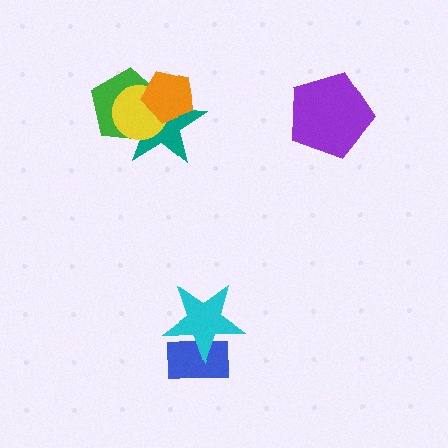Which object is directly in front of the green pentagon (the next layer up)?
The yellow circle is directly in front of the green pentagon.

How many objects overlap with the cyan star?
1 object overlaps with the cyan star.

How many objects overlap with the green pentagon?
3 objects overlap with the green pentagon.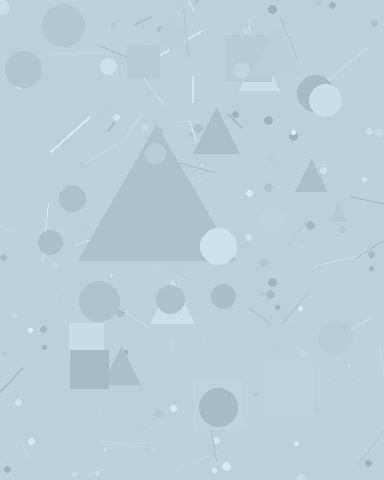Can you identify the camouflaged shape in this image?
The camouflaged shape is a triangle.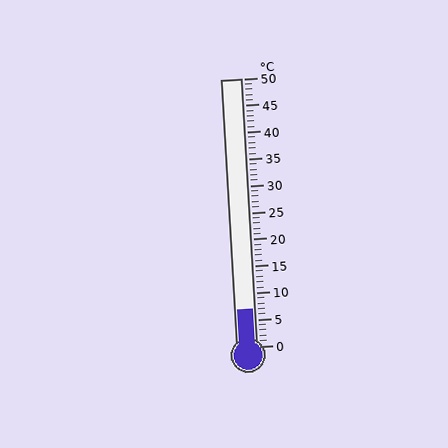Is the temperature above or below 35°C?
The temperature is below 35°C.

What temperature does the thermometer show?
The thermometer shows approximately 7°C.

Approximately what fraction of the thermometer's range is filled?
The thermometer is filled to approximately 15% of its range.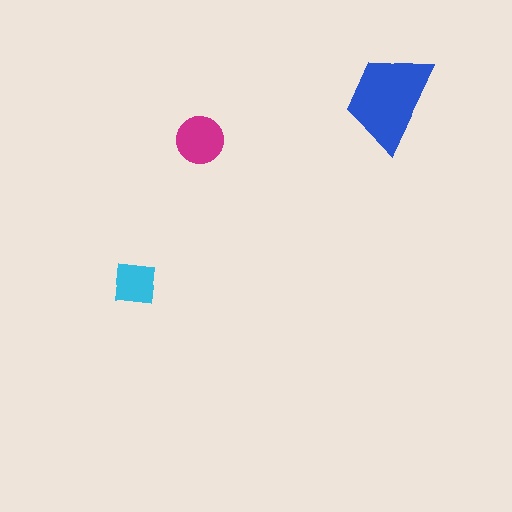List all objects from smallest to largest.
The cyan square, the magenta circle, the blue trapezoid.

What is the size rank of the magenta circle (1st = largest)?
2nd.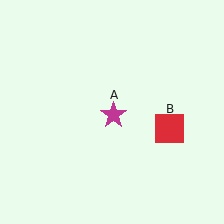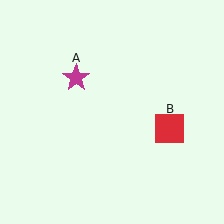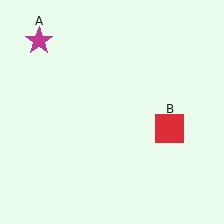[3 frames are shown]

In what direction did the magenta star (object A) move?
The magenta star (object A) moved up and to the left.